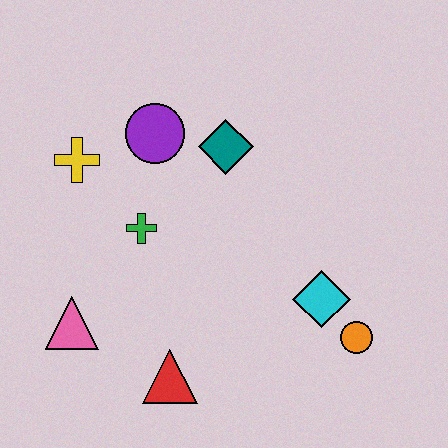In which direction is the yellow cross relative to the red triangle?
The yellow cross is above the red triangle.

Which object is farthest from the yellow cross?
The orange circle is farthest from the yellow cross.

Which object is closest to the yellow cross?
The purple circle is closest to the yellow cross.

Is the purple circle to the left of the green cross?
No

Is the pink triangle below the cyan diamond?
Yes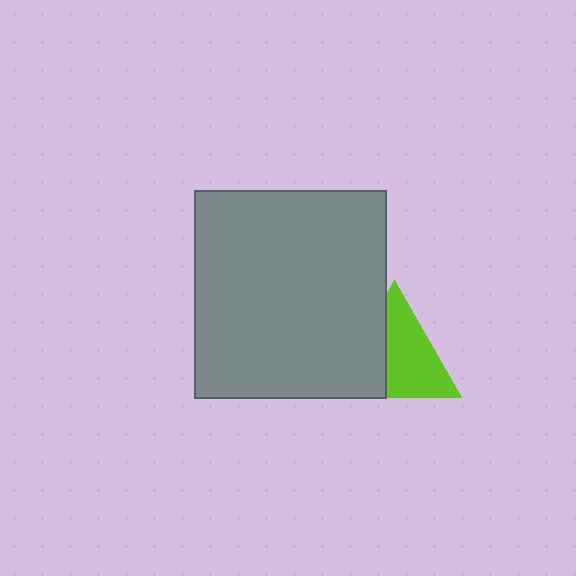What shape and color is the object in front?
The object in front is a gray rectangle.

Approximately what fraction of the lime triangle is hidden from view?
Roughly 41% of the lime triangle is hidden behind the gray rectangle.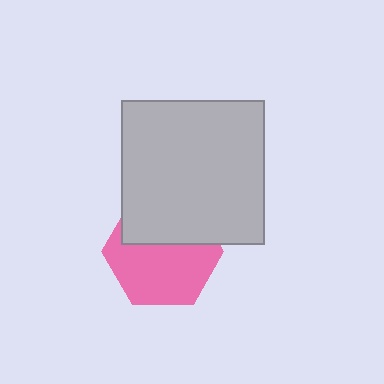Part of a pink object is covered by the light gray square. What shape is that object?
It is a hexagon.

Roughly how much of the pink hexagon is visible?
About half of it is visible (roughly 60%).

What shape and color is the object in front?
The object in front is a light gray square.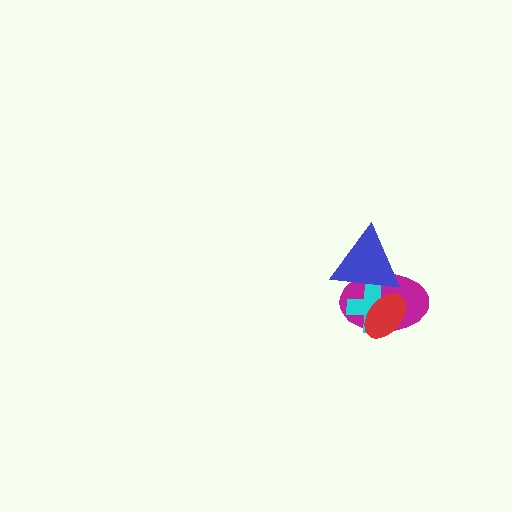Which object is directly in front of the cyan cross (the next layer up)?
The blue triangle is directly in front of the cyan cross.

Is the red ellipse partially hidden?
No, no other shape covers it.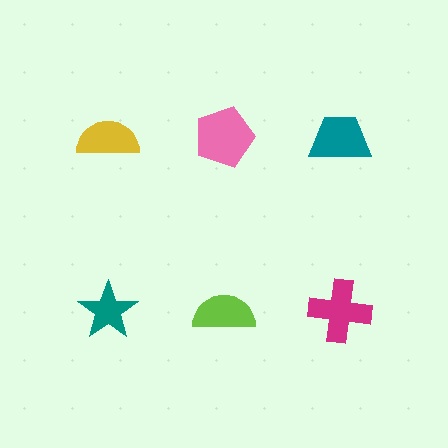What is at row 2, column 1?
A teal star.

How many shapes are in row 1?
3 shapes.